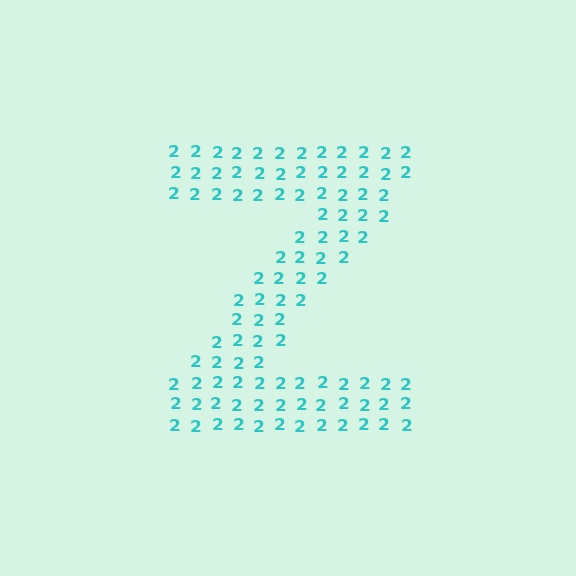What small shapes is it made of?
It is made of small digit 2's.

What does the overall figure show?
The overall figure shows the letter Z.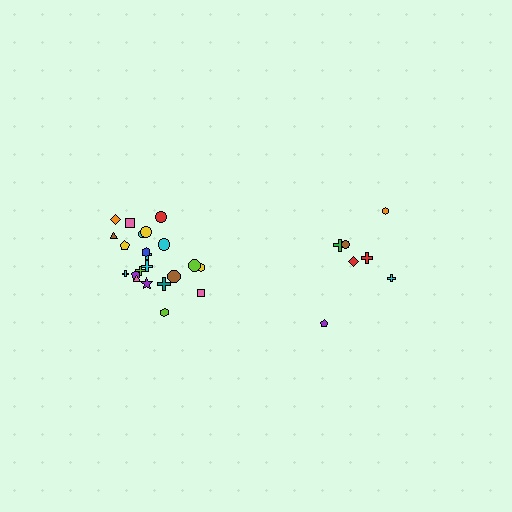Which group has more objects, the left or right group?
The left group.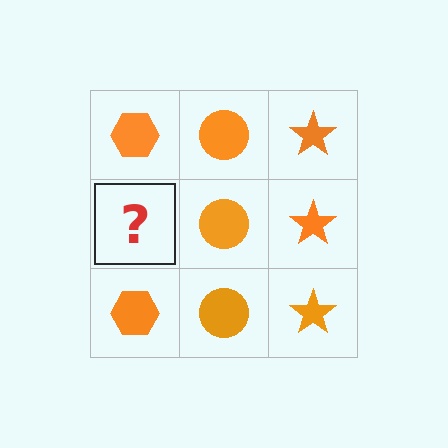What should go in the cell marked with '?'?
The missing cell should contain an orange hexagon.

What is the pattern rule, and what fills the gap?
The rule is that each column has a consistent shape. The gap should be filled with an orange hexagon.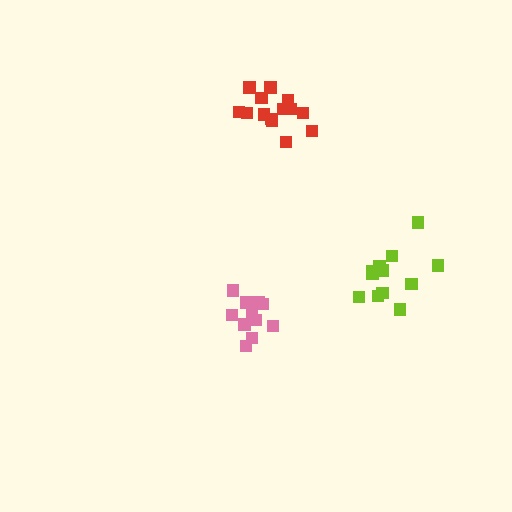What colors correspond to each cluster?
The clusters are colored: pink, red, lime.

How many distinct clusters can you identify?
There are 3 distinct clusters.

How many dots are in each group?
Group 1: 11 dots, Group 2: 15 dots, Group 3: 12 dots (38 total).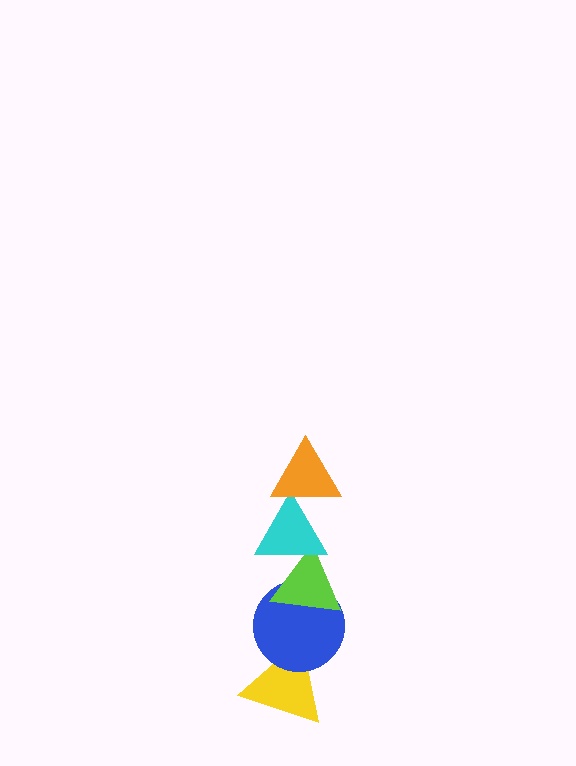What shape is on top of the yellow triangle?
The blue circle is on top of the yellow triangle.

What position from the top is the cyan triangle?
The cyan triangle is 2nd from the top.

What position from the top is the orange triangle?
The orange triangle is 1st from the top.